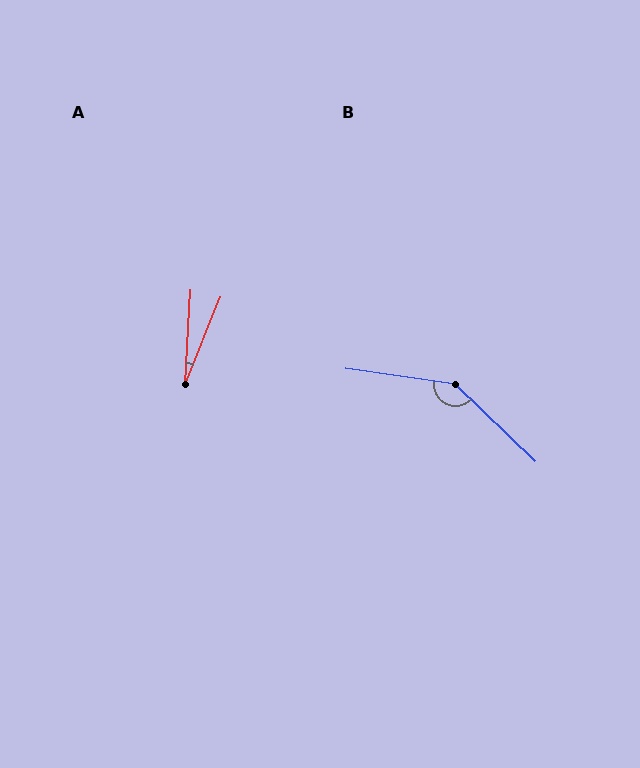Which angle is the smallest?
A, at approximately 19 degrees.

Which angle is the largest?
B, at approximately 144 degrees.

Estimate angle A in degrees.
Approximately 19 degrees.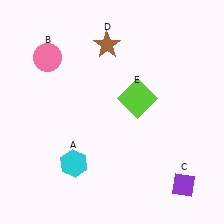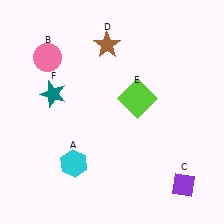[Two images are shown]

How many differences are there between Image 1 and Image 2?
There is 1 difference between the two images.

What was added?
A teal star (F) was added in Image 2.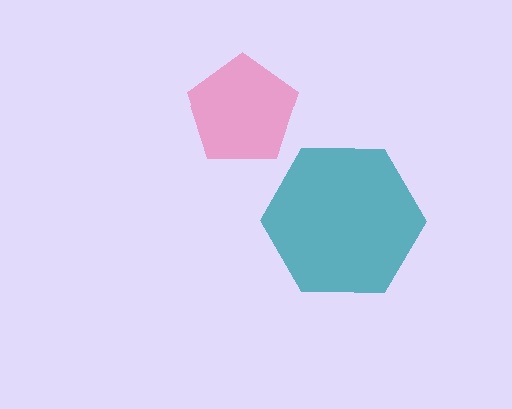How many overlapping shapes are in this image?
There are 2 overlapping shapes in the image.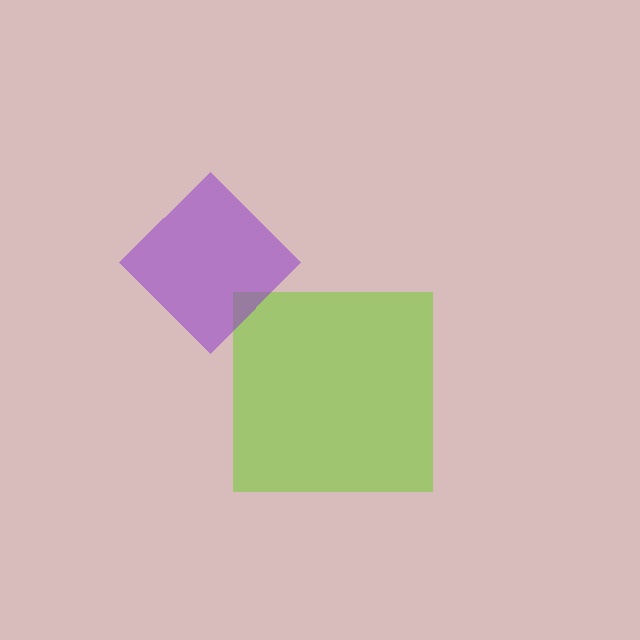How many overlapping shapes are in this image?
There are 2 overlapping shapes in the image.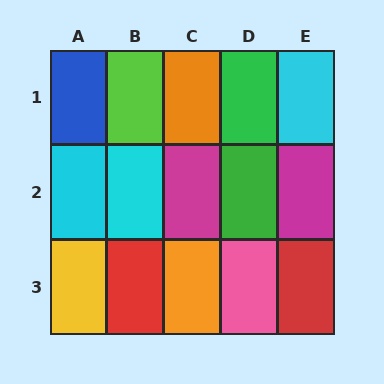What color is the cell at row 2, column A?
Cyan.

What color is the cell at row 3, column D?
Pink.